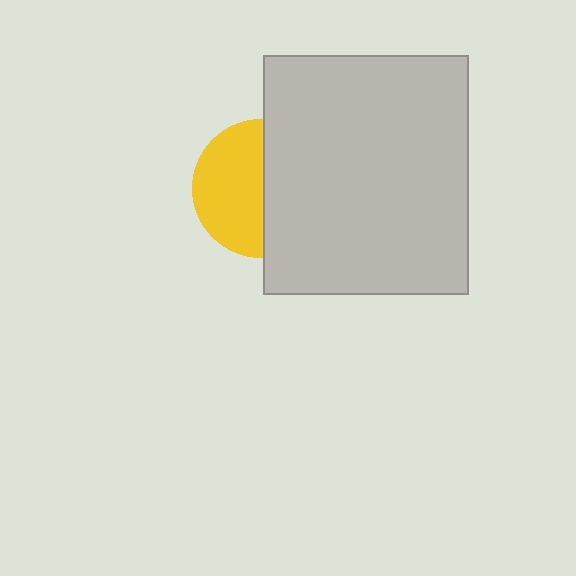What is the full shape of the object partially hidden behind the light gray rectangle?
The partially hidden object is a yellow circle.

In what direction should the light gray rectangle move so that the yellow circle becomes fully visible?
The light gray rectangle should move right. That is the shortest direction to clear the overlap and leave the yellow circle fully visible.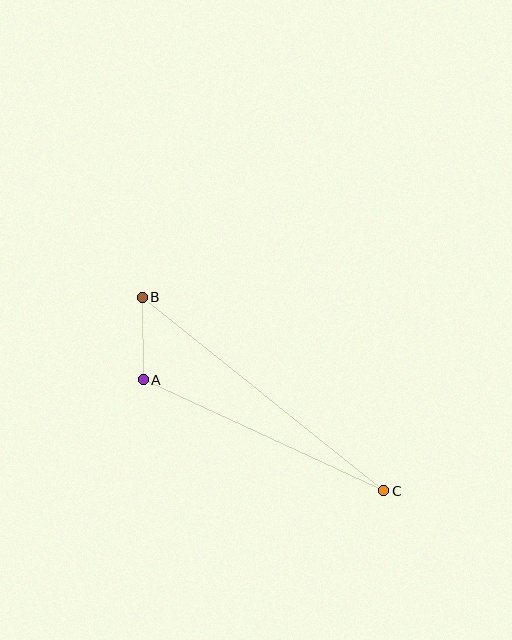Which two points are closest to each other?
Points A and B are closest to each other.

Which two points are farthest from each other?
Points B and C are farthest from each other.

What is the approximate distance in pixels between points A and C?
The distance between A and C is approximately 265 pixels.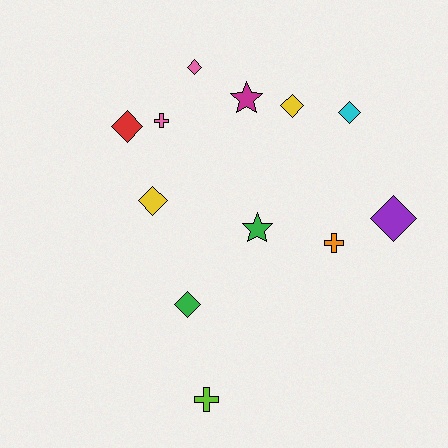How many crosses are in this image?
There are 3 crosses.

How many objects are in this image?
There are 12 objects.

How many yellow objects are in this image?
There are 2 yellow objects.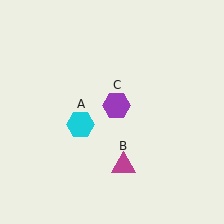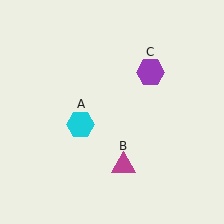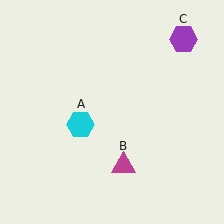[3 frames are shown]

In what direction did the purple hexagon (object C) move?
The purple hexagon (object C) moved up and to the right.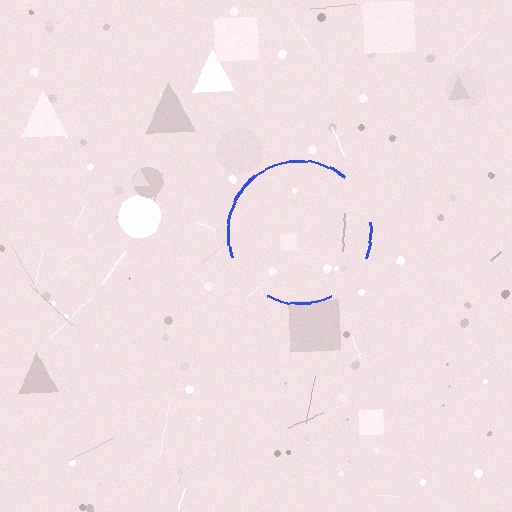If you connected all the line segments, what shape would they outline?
They would outline a circle.